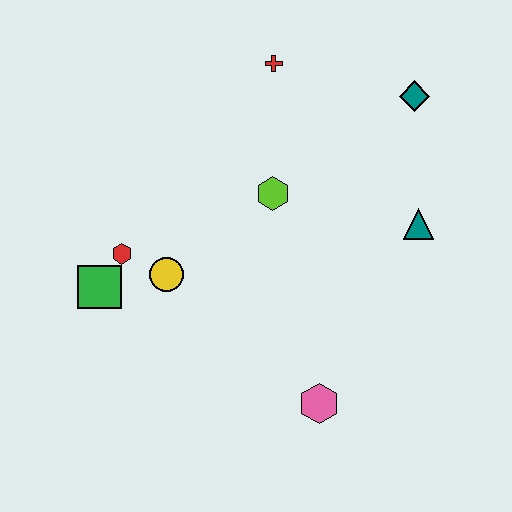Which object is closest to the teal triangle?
The teal diamond is closest to the teal triangle.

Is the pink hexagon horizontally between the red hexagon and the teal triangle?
Yes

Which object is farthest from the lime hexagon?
The pink hexagon is farthest from the lime hexagon.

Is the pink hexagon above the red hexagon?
No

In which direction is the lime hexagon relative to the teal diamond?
The lime hexagon is to the left of the teal diamond.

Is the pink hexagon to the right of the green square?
Yes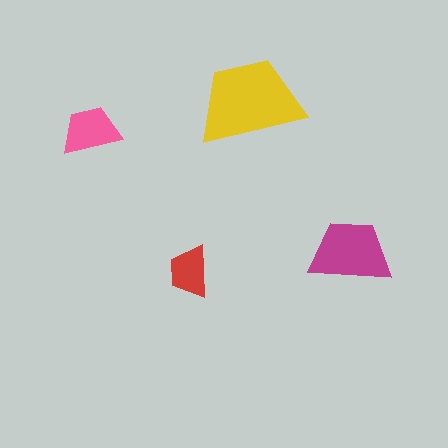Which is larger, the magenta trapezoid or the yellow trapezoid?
The yellow one.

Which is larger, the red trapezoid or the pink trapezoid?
The pink one.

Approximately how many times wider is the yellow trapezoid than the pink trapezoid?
About 2 times wider.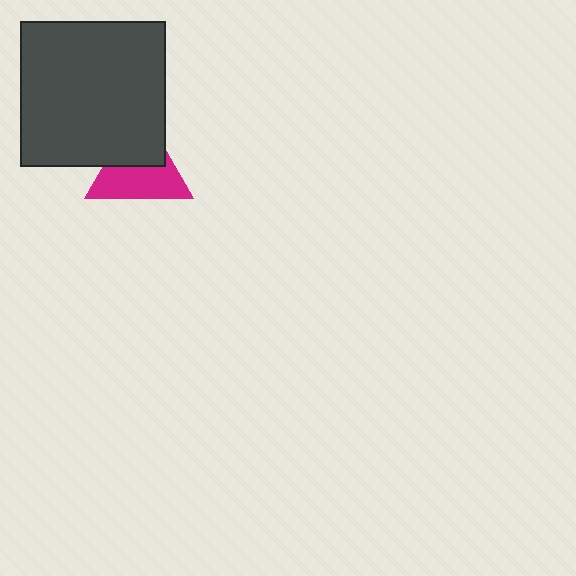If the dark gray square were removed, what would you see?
You would see the complete magenta triangle.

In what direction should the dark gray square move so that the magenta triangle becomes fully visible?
The dark gray square should move up. That is the shortest direction to clear the overlap and leave the magenta triangle fully visible.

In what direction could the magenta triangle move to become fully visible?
The magenta triangle could move down. That would shift it out from behind the dark gray square entirely.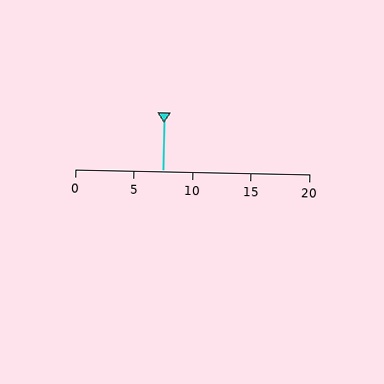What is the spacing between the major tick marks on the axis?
The major ticks are spaced 5 apart.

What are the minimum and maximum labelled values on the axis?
The axis runs from 0 to 20.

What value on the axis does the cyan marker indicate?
The marker indicates approximately 7.5.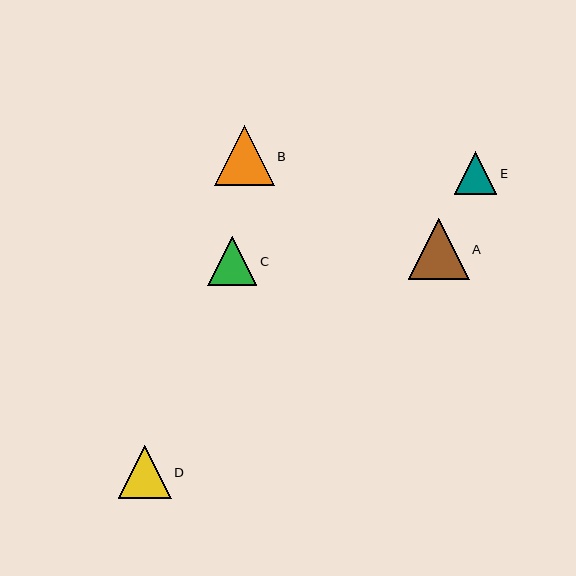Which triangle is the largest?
Triangle A is the largest with a size of approximately 61 pixels.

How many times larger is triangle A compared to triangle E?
Triangle A is approximately 1.4 times the size of triangle E.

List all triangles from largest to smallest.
From largest to smallest: A, B, D, C, E.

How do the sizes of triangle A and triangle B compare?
Triangle A and triangle B are approximately the same size.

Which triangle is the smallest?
Triangle E is the smallest with a size of approximately 43 pixels.